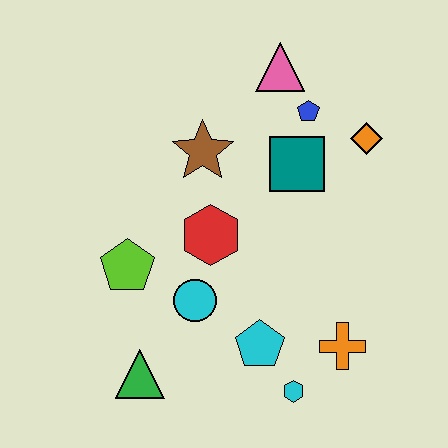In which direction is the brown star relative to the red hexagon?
The brown star is above the red hexagon.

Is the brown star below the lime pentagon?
No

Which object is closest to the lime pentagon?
The cyan circle is closest to the lime pentagon.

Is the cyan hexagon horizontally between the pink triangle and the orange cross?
Yes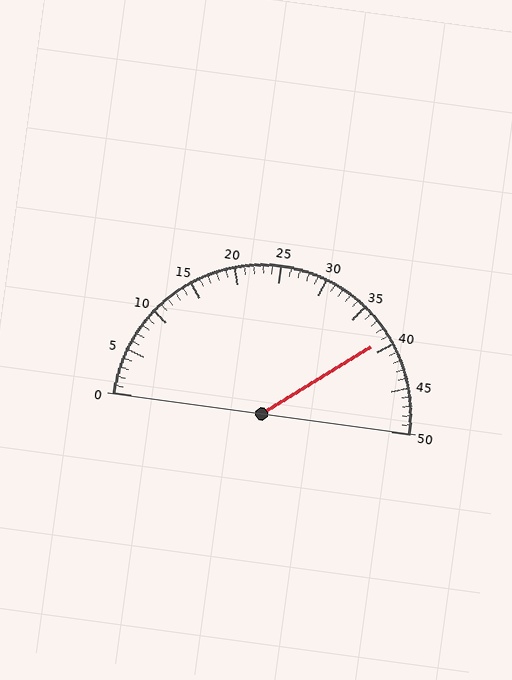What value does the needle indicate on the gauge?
The needle indicates approximately 39.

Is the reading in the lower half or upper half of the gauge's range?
The reading is in the upper half of the range (0 to 50).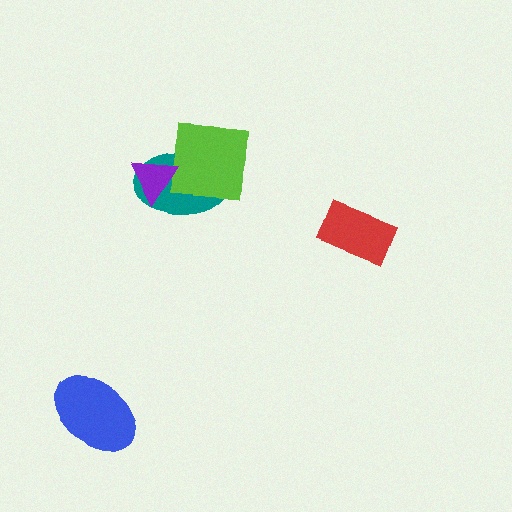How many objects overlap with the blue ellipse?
0 objects overlap with the blue ellipse.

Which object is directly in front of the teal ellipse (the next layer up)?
The lime square is directly in front of the teal ellipse.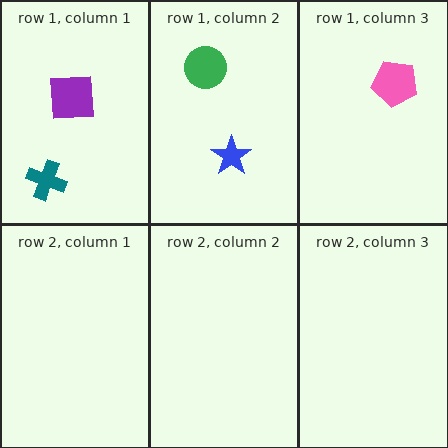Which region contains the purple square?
The row 1, column 1 region.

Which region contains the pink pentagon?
The row 1, column 3 region.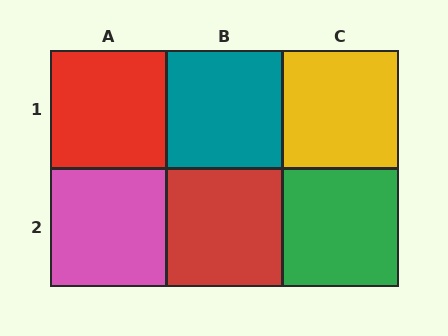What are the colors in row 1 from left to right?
Red, teal, yellow.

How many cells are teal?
1 cell is teal.